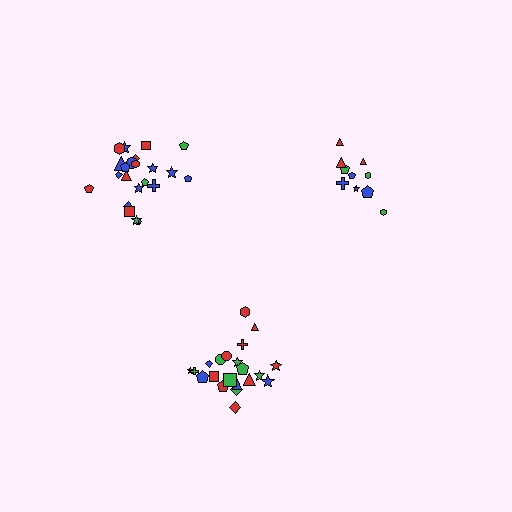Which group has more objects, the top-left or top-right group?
The top-left group.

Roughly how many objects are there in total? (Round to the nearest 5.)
Roughly 55 objects in total.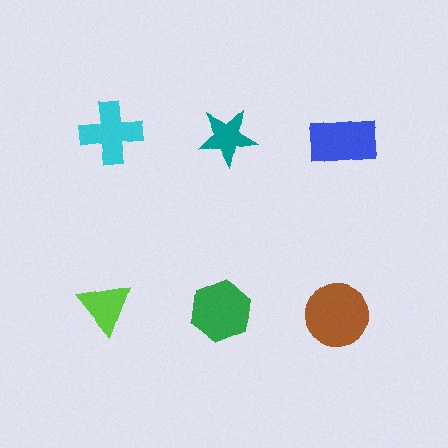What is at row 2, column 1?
A lime triangle.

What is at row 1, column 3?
A blue rectangle.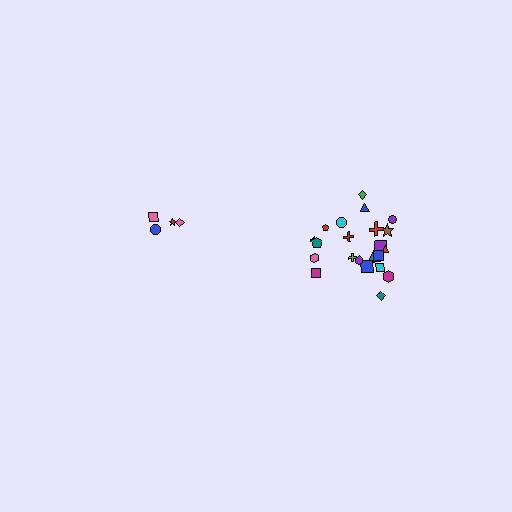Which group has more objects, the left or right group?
The right group.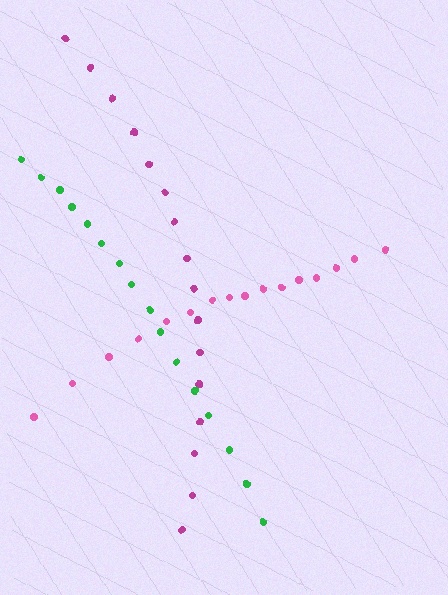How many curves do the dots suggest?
There are 3 distinct paths.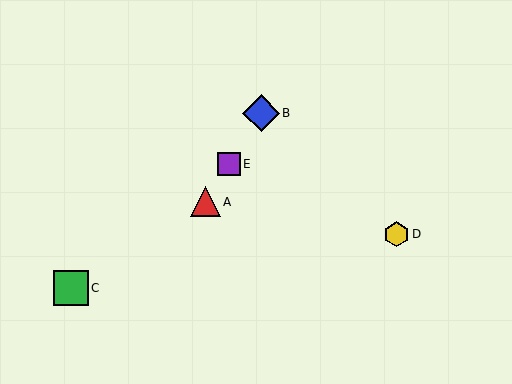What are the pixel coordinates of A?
Object A is at (205, 202).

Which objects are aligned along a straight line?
Objects A, B, E are aligned along a straight line.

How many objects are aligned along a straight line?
3 objects (A, B, E) are aligned along a straight line.